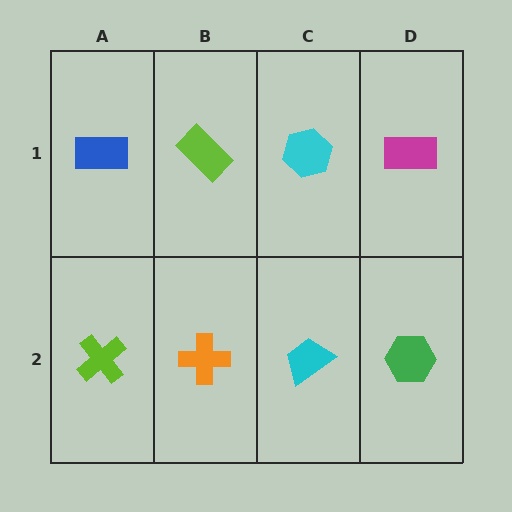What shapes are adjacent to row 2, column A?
A blue rectangle (row 1, column A), an orange cross (row 2, column B).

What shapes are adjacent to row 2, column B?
A lime rectangle (row 1, column B), a lime cross (row 2, column A), a cyan trapezoid (row 2, column C).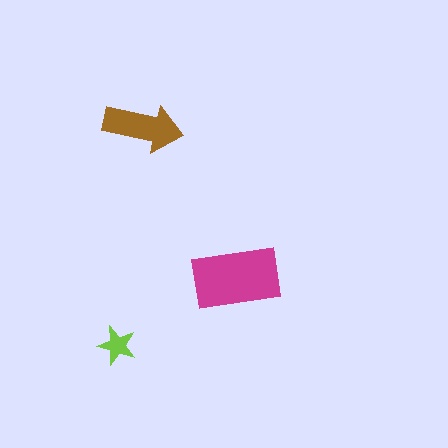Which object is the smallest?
The lime star.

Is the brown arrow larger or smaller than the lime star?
Larger.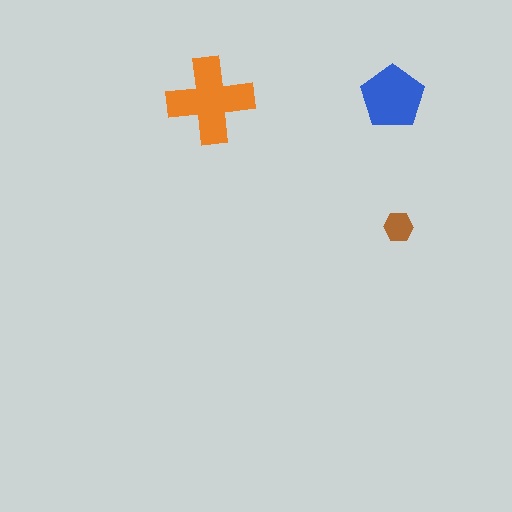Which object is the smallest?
The brown hexagon.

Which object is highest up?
The blue pentagon is topmost.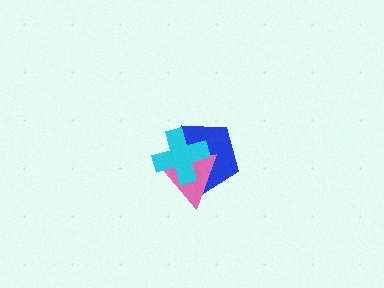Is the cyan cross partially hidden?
No, no other shape covers it.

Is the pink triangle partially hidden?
Yes, it is partially covered by another shape.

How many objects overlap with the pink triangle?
2 objects overlap with the pink triangle.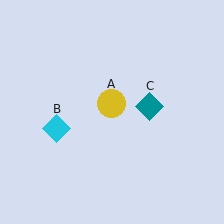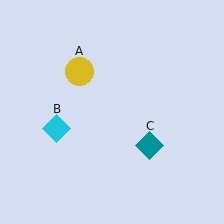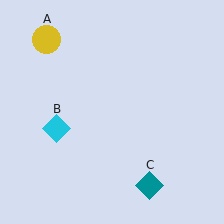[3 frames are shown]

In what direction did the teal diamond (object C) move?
The teal diamond (object C) moved down.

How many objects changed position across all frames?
2 objects changed position: yellow circle (object A), teal diamond (object C).